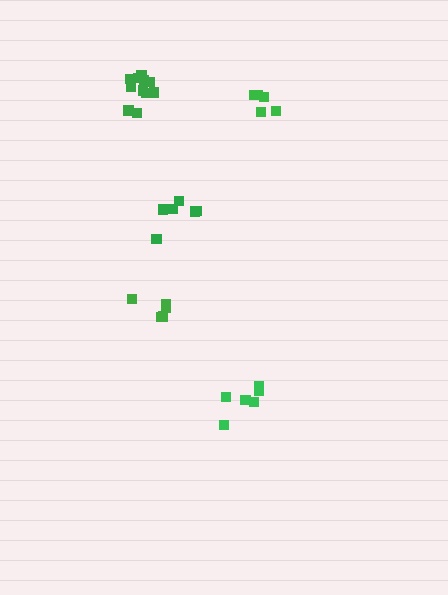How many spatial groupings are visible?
There are 5 spatial groupings.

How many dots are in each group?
Group 1: 6 dots, Group 2: 5 dots, Group 3: 5 dots, Group 4: 11 dots, Group 5: 6 dots (33 total).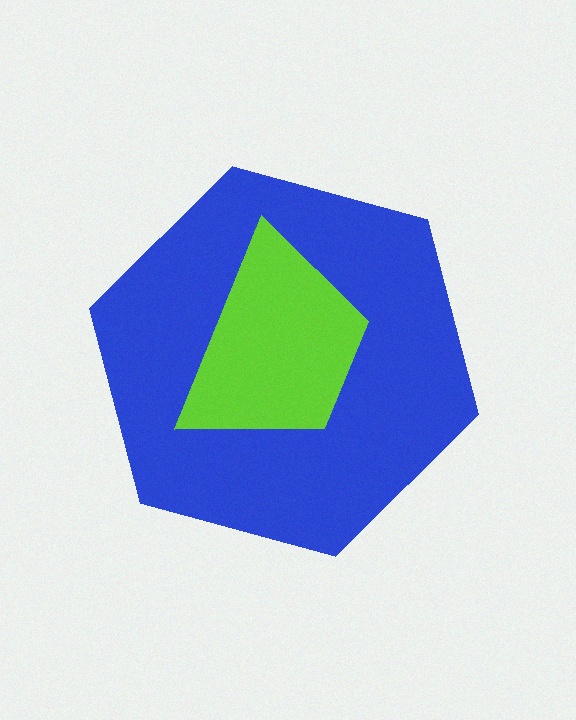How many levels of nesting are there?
2.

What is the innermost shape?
The lime trapezoid.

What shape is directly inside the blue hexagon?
The lime trapezoid.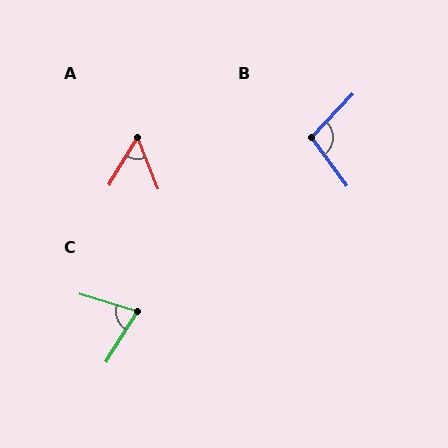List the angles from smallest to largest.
A (52°), C (75°), B (100°).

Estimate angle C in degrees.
Approximately 75 degrees.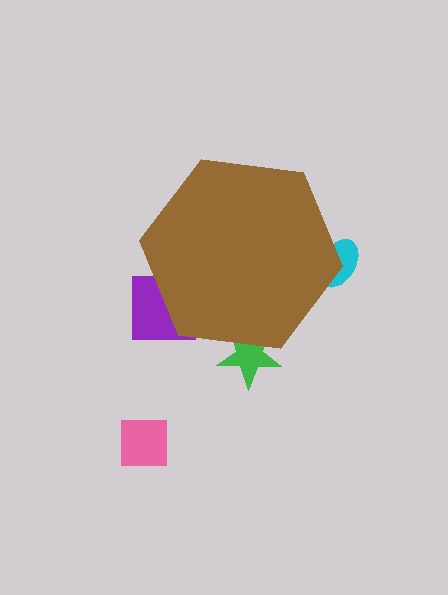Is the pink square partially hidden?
No, the pink square is fully visible.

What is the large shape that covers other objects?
A brown hexagon.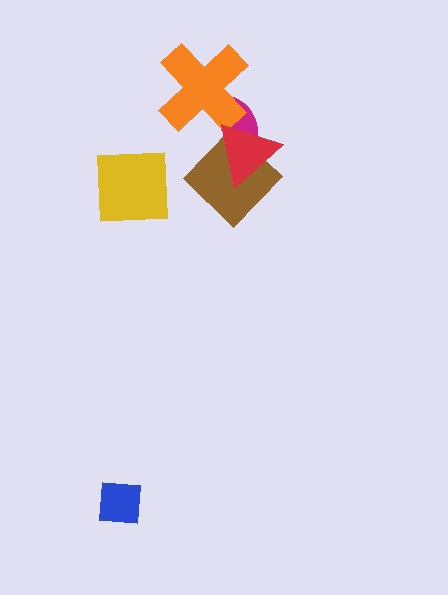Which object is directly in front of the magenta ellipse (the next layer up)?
The orange cross is directly in front of the magenta ellipse.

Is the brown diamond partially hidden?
Yes, it is partially covered by another shape.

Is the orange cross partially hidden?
No, no other shape covers it.